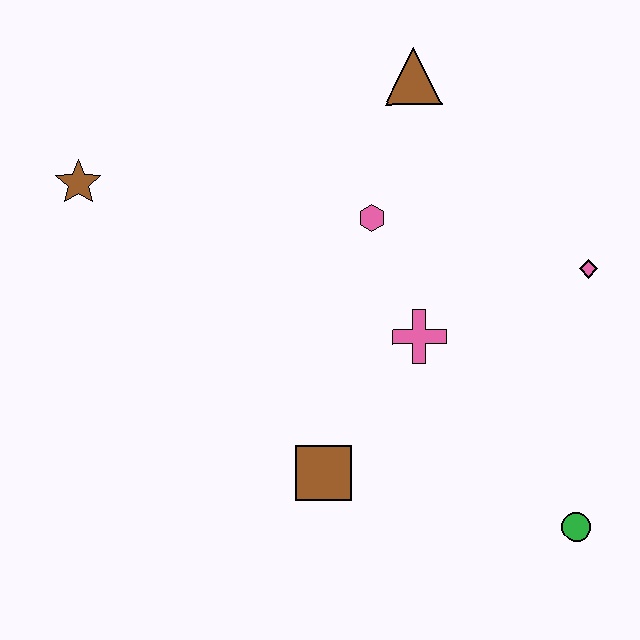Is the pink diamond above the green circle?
Yes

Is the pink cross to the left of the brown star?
No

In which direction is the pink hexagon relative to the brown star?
The pink hexagon is to the right of the brown star.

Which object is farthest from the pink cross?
The brown star is farthest from the pink cross.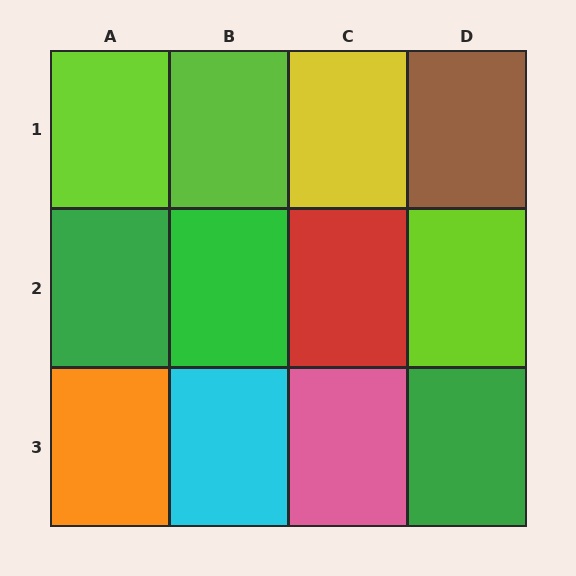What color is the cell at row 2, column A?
Green.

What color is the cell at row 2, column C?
Red.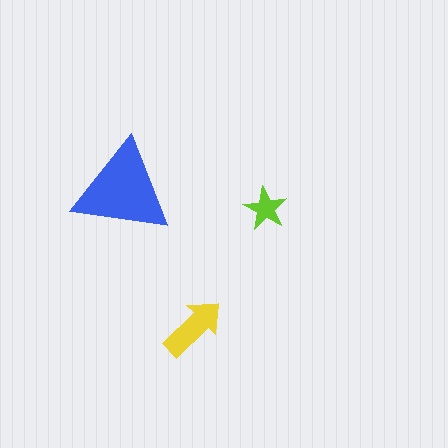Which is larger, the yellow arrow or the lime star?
The yellow arrow.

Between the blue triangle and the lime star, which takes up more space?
The blue triangle.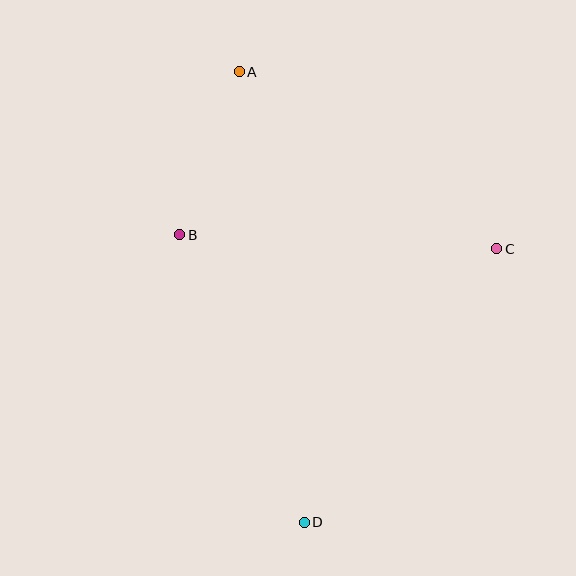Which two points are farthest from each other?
Points A and D are farthest from each other.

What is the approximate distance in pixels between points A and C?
The distance between A and C is approximately 312 pixels.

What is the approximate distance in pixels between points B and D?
The distance between B and D is approximately 313 pixels.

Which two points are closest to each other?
Points A and B are closest to each other.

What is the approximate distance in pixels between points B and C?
The distance between B and C is approximately 317 pixels.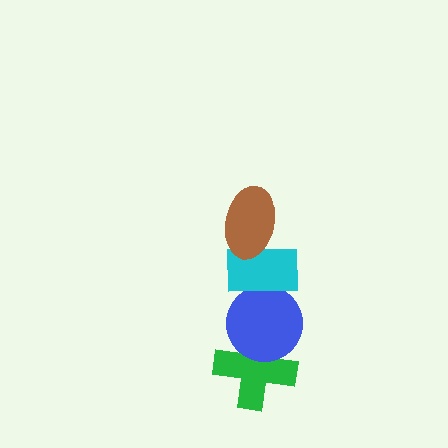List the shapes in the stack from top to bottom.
From top to bottom: the brown ellipse, the cyan rectangle, the blue circle, the green cross.